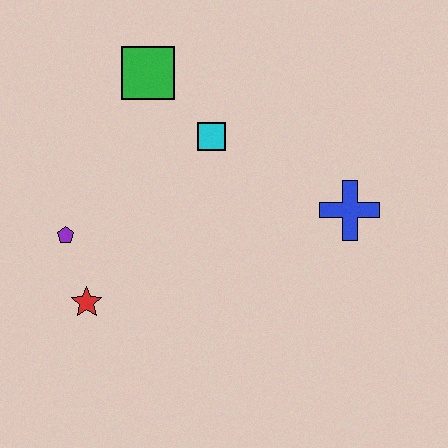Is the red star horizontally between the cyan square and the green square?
No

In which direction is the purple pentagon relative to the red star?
The purple pentagon is above the red star.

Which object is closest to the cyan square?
The green square is closest to the cyan square.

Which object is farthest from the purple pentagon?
The blue cross is farthest from the purple pentagon.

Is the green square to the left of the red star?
No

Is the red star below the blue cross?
Yes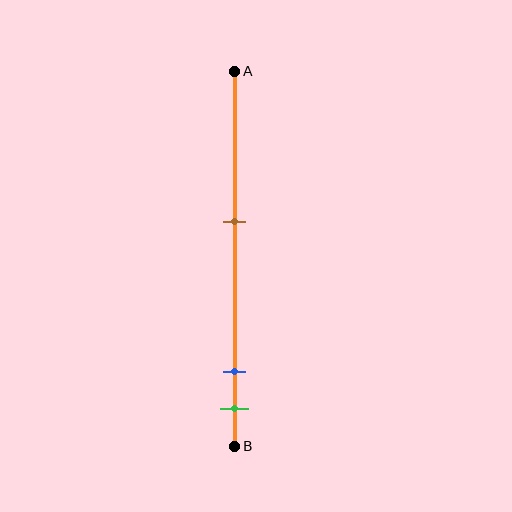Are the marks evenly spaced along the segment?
No, the marks are not evenly spaced.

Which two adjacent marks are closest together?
The blue and green marks are the closest adjacent pair.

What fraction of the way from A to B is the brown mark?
The brown mark is approximately 40% (0.4) of the way from A to B.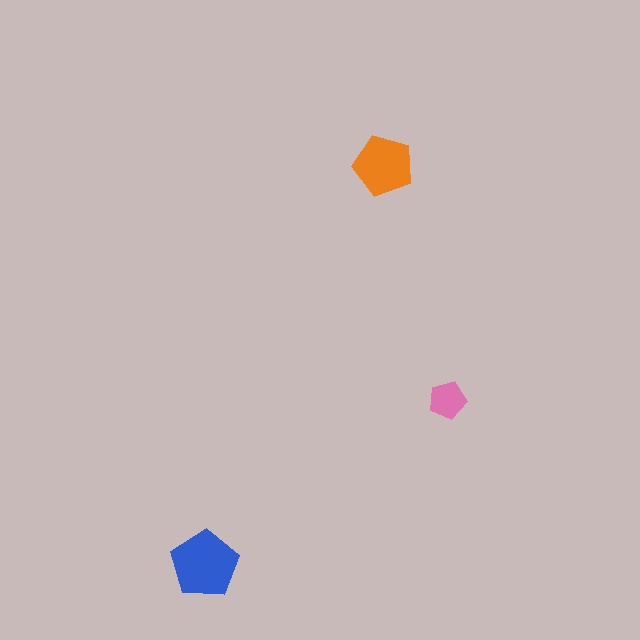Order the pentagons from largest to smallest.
the blue one, the orange one, the pink one.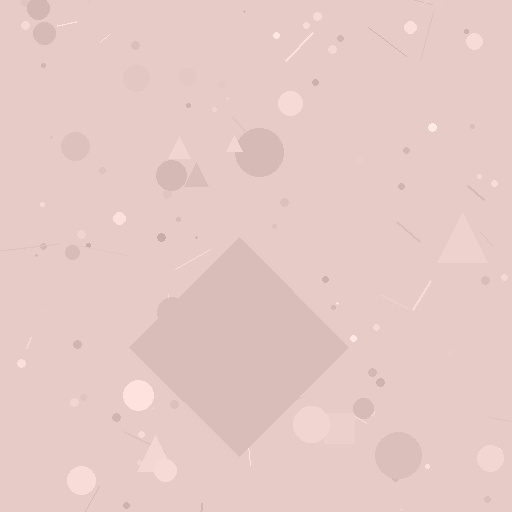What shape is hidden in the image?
A diamond is hidden in the image.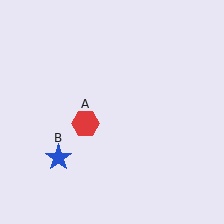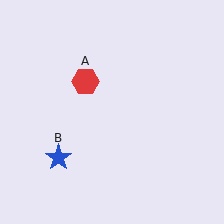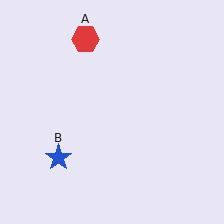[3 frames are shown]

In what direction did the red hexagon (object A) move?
The red hexagon (object A) moved up.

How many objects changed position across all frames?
1 object changed position: red hexagon (object A).